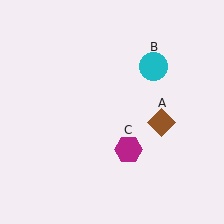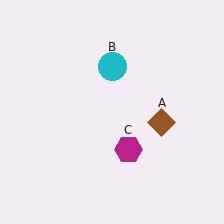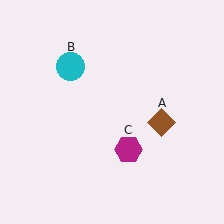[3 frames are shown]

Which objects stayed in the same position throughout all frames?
Brown diamond (object A) and magenta hexagon (object C) remained stationary.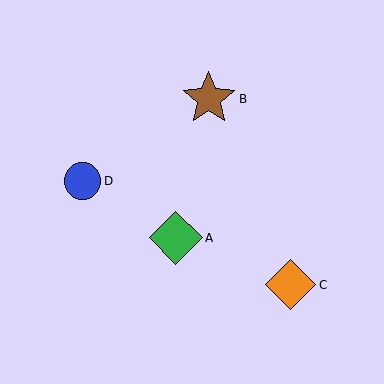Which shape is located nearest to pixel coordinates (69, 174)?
The blue circle (labeled D) at (82, 181) is nearest to that location.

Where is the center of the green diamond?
The center of the green diamond is at (176, 238).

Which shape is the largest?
The brown star (labeled B) is the largest.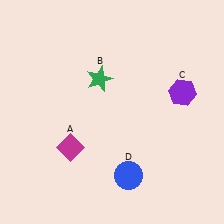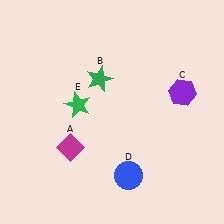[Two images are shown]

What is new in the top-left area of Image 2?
A green star (E) was added in the top-left area of Image 2.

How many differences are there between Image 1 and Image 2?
There is 1 difference between the two images.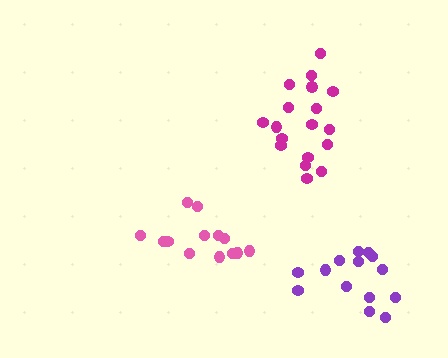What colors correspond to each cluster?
The clusters are colored: purple, pink, magenta.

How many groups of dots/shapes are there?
There are 3 groups.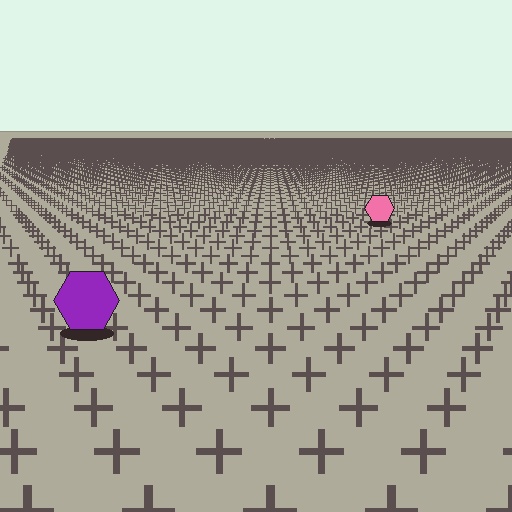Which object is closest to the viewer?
The purple hexagon is closest. The texture marks near it are larger and more spread out.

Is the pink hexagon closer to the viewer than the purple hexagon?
No. The purple hexagon is closer — you can tell from the texture gradient: the ground texture is coarser near it.